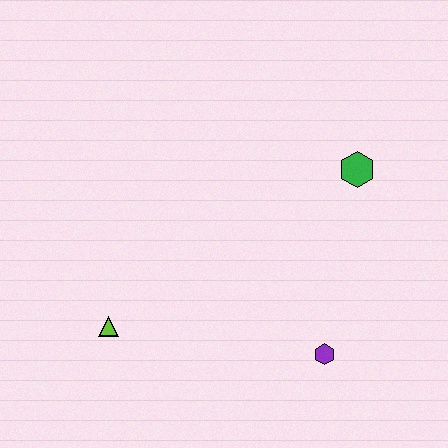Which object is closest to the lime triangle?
The purple hexagon is closest to the lime triangle.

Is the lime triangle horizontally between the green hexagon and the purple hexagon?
No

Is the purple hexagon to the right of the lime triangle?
Yes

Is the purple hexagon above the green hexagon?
No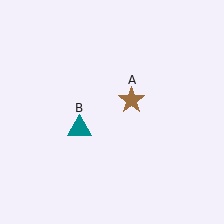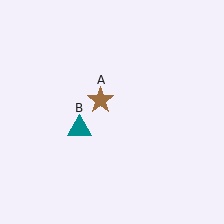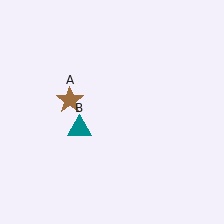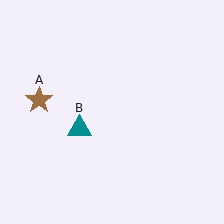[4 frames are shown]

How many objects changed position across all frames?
1 object changed position: brown star (object A).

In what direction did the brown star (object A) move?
The brown star (object A) moved left.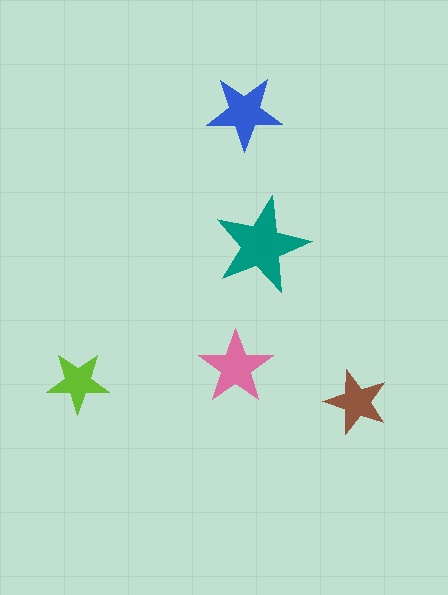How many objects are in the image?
There are 5 objects in the image.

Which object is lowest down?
The brown star is bottommost.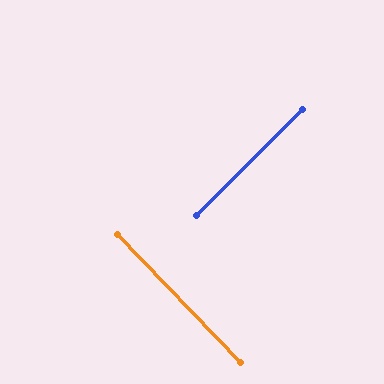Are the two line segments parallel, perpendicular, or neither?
Perpendicular — they meet at approximately 89°.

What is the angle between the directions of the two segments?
Approximately 89 degrees.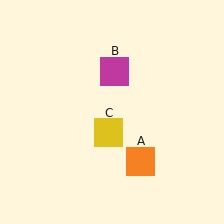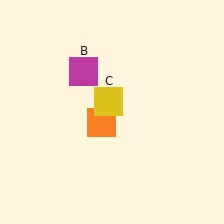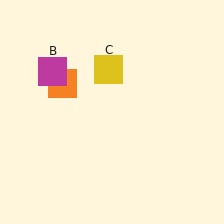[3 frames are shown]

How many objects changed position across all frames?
3 objects changed position: orange square (object A), magenta square (object B), yellow square (object C).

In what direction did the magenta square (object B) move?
The magenta square (object B) moved left.